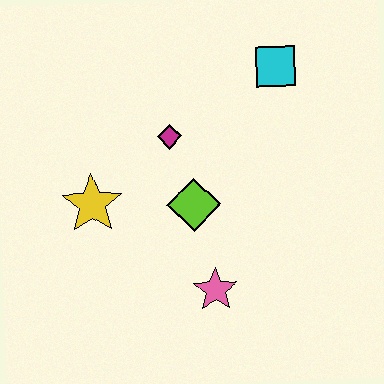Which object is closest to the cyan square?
The magenta diamond is closest to the cyan square.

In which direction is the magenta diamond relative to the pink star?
The magenta diamond is above the pink star.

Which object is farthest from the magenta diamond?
The pink star is farthest from the magenta diamond.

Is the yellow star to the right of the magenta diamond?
No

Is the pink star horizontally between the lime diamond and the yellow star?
No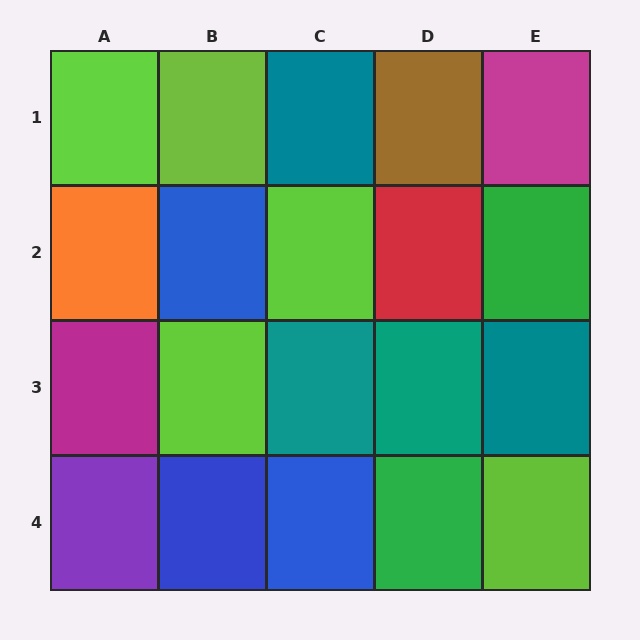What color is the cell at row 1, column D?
Brown.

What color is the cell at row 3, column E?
Teal.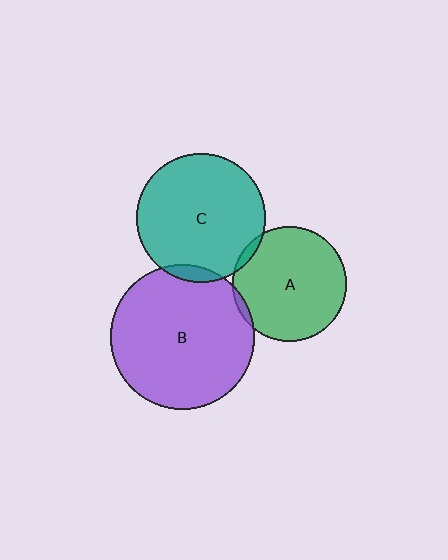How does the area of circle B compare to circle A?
Approximately 1.6 times.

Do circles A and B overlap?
Yes.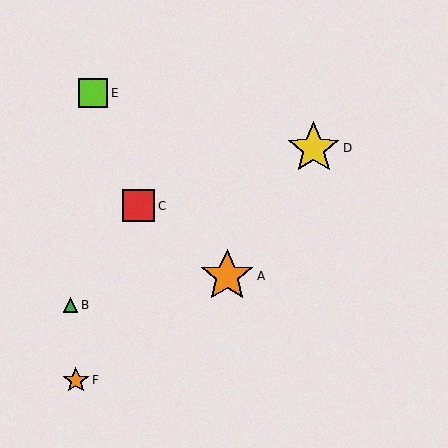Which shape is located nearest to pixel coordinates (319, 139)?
The yellow star (labeled D) at (314, 148) is nearest to that location.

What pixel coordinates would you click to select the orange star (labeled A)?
Click at (227, 276) to select the orange star A.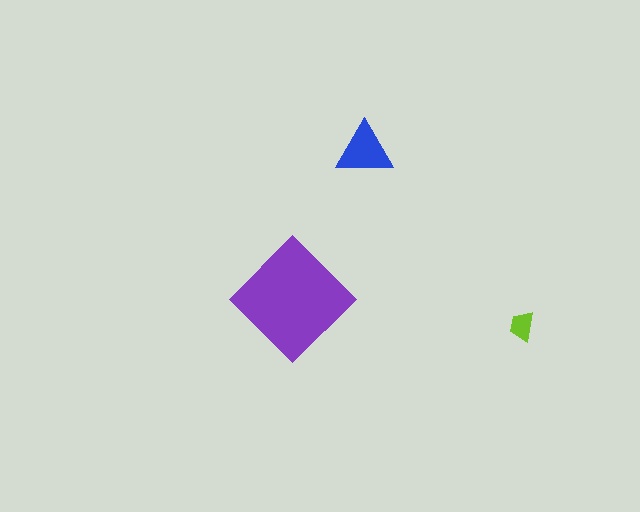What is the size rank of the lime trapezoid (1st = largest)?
3rd.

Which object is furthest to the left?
The purple diamond is leftmost.